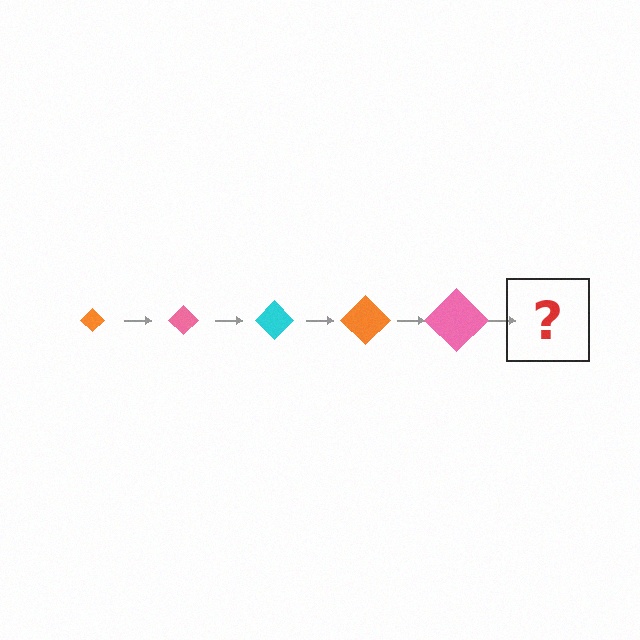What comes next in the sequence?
The next element should be a cyan diamond, larger than the previous one.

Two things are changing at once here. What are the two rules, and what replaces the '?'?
The two rules are that the diamond grows larger each step and the color cycles through orange, pink, and cyan. The '?' should be a cyan diamond, larger than the previous one.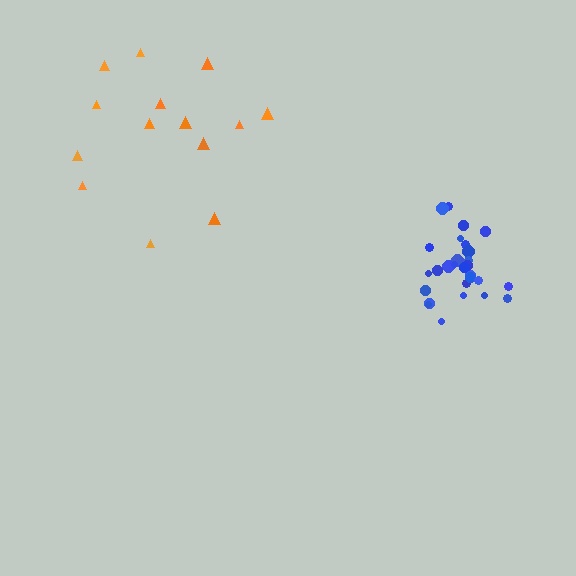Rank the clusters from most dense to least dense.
blue, orange.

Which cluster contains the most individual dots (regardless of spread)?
Blue (28).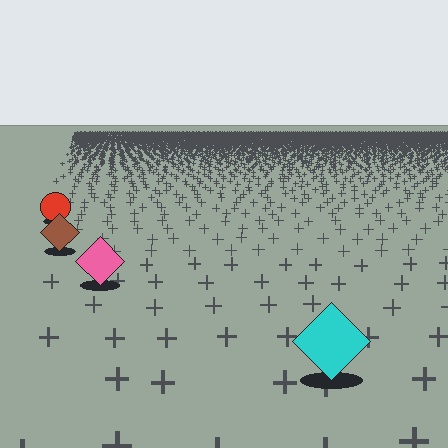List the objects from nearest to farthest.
From nearest to farthest: the cyan diamond, the pink diamond, the brown diamond, the red circle.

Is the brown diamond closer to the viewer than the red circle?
Yes. The brown diamond is closer — you can tell from the texture gradient: the ground texture is coarser near it.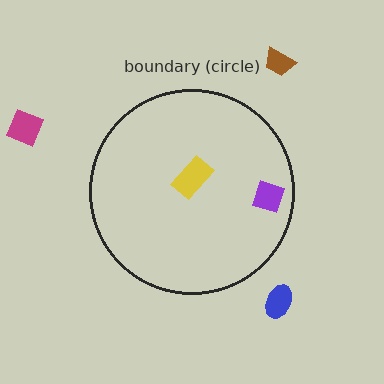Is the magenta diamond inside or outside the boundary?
Outside.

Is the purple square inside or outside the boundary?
Inside.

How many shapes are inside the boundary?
2 inside, 3 outside.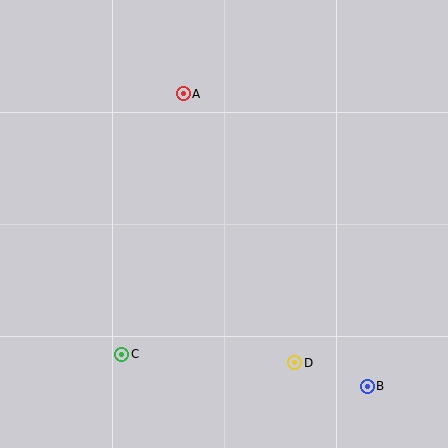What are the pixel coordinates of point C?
Point C is at (122, 354).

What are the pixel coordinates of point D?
Point D is at (295, 363).